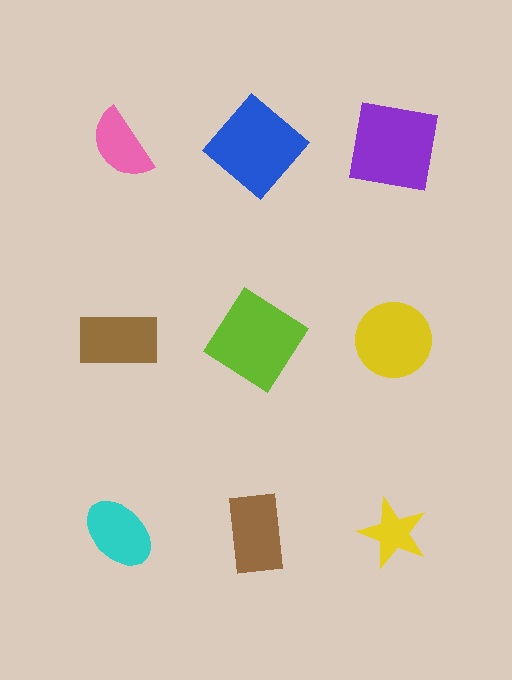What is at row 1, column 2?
A blue diamond.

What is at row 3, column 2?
A brown rectangle.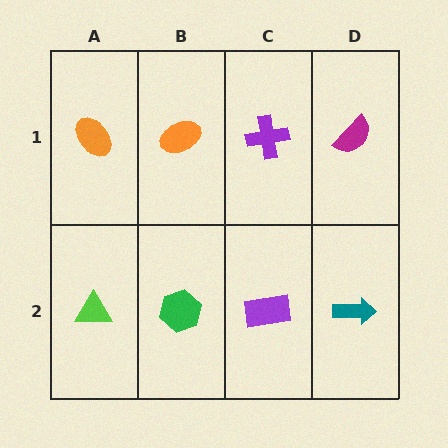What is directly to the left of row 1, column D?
A purple cross.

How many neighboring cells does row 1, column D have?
2.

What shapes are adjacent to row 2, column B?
An orange ellipse (row 1, column B), a lime triangle (row 2, column A), a purple rectangle (row 2, column C).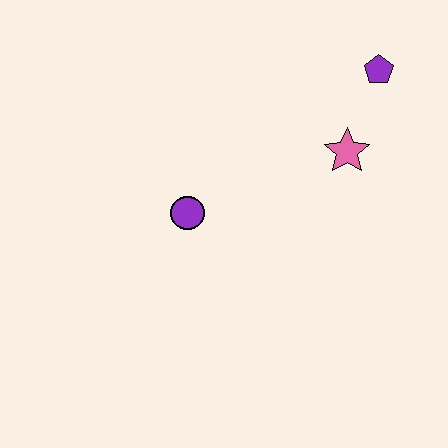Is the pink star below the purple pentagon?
Yes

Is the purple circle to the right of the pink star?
No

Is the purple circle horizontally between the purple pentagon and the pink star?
No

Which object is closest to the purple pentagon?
The pink star is closest to the purple pentagon.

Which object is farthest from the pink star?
The purple circle is farthest from the pink star.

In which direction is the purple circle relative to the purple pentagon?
The purple circle is to the left of the purple pentagon.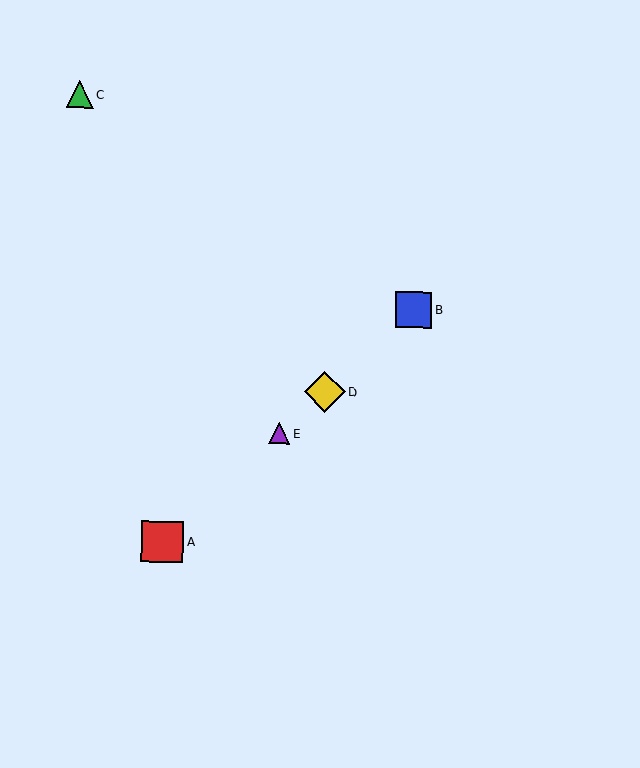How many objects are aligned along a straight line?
4 objects (A, B, D, E) are aligned along a straight line.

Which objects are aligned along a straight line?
Objects A, B, D, E are aligned along a straight line.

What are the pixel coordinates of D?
Object D is at (325, 392).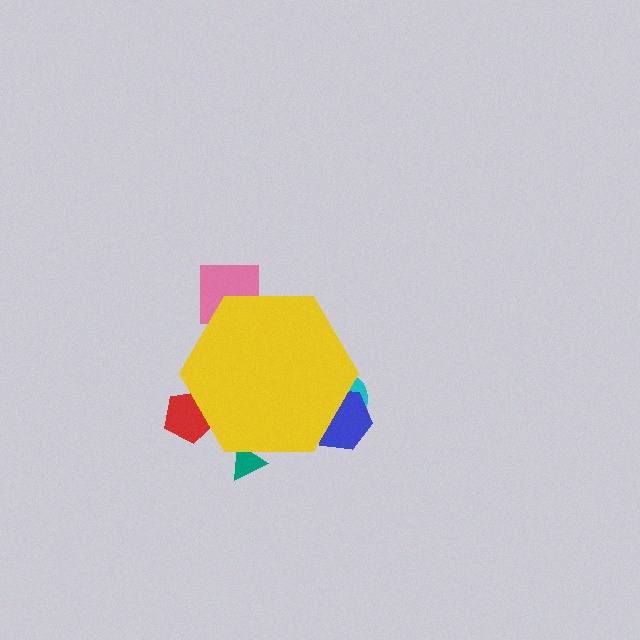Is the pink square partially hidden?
Yes, the pink square is partially hidden behind the yellow hexagon.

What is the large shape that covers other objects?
A yellow hexagon.